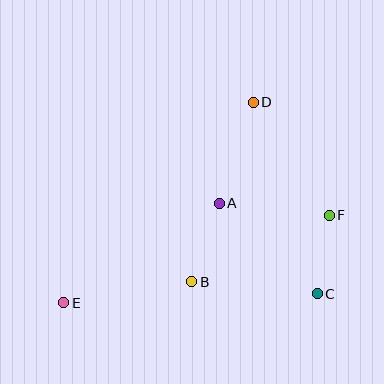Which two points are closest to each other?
Points C and F are closest to each other.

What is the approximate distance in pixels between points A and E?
The distance between A and E is approximately 185 pixels.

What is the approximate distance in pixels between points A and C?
The distance between A and C is approximately 133 pixels.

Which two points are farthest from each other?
Points E and F are farthest from each other.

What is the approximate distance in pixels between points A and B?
The distance between A and B is approximately 83 pixels.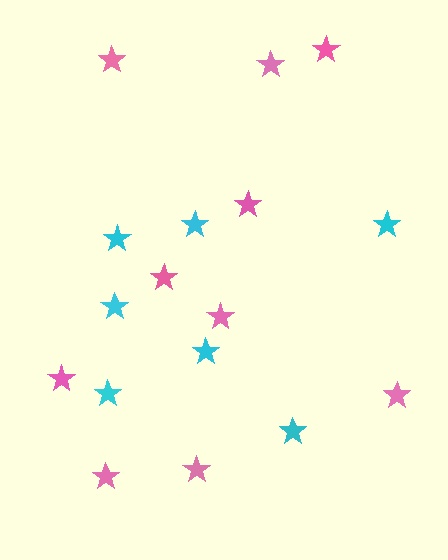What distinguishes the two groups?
There are 2 groups: one group of cyan stars (7) and one group of pink stars (10).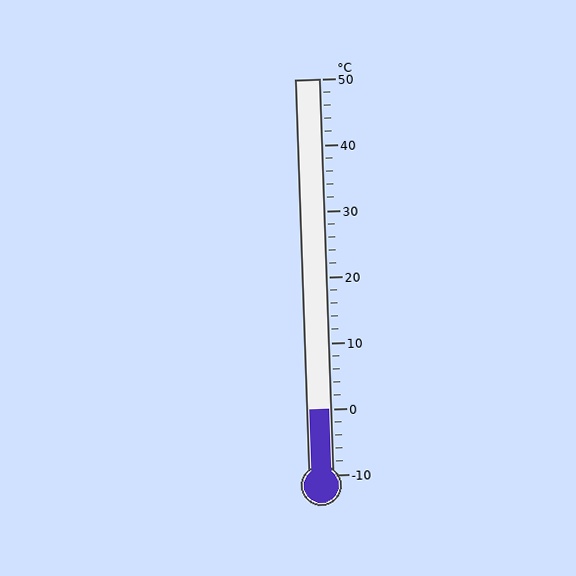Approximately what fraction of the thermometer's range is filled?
The thermometer is filled to approximately 15% of its range.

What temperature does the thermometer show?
The thermometer shows approximately 0°C.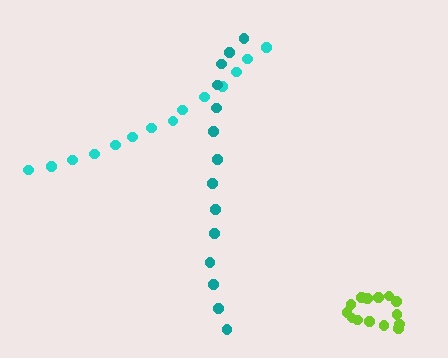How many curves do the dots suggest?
There are 3 distinct paths.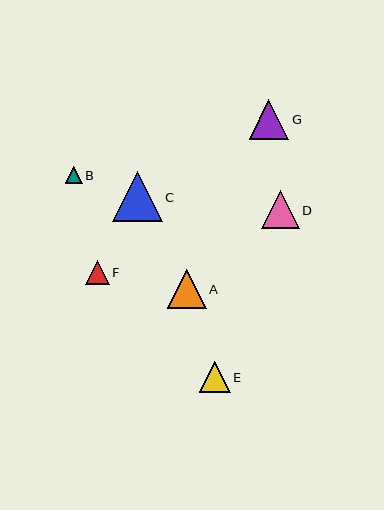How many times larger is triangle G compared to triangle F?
Triangle G is approximately 1.7 times the size of triangle F.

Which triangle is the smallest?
Triangle B is the smallest with a size of approximately 17 pixels.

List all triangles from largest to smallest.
From largest to smallest: C, G, A, D, E, F, B.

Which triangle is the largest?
Triangle C is the largest with a size of approximately 50 pixels.